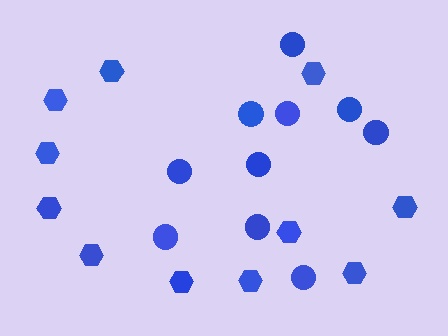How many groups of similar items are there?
There are 2 groups: one group of circles (10) and one group of hexagons (11).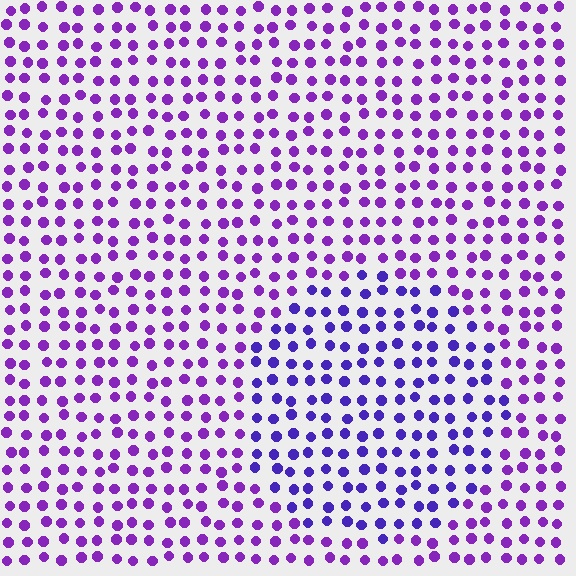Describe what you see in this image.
The image is filled with small purple elements in a uniform arrangement. A circle-shaped region is visible where the elements are tinted to a slightly different hue, forming a subtle color boundary.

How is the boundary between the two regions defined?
The boundary is defined purely by a slight shift in hue (about 26 degrees). Spacing, size, and orientation are identical on both sides.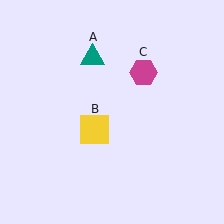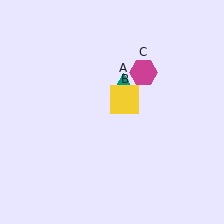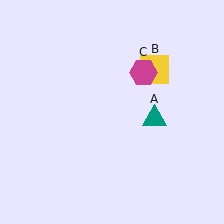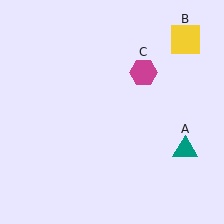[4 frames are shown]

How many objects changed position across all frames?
2 objects changed position: teal triangle (object A), yellow square (object B).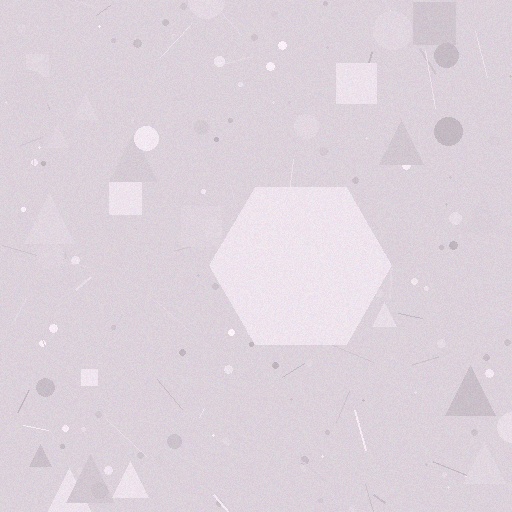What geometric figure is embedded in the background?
A hexagon is embedded in the background.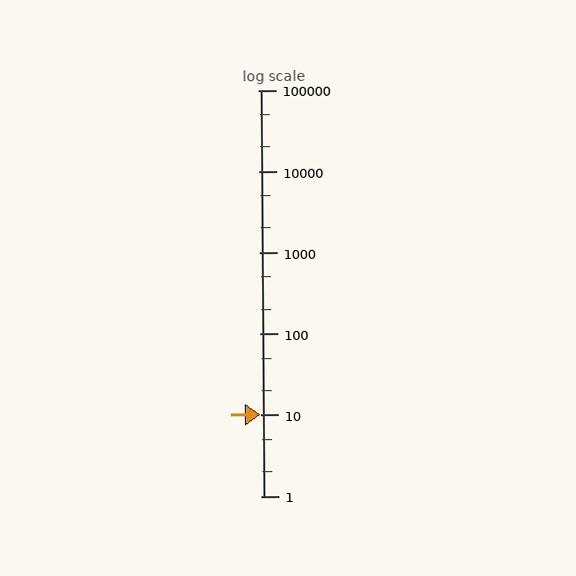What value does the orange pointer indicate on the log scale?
The pointer indicates approximately 10.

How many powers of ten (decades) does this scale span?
The scale spans 5 decades, from 1 to 100000.